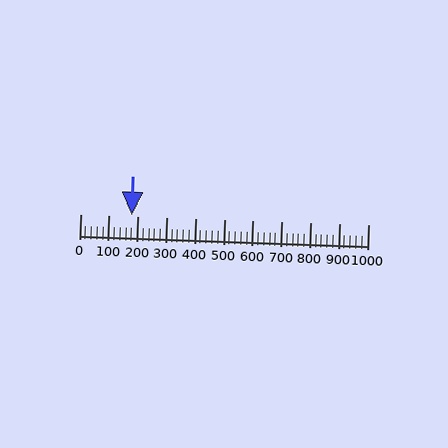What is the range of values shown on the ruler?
The ruler shows values from 0 to 1000.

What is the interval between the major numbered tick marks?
The major tick marks are spaced 100 units apart.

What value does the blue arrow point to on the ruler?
The blue arrow points to approximately 180.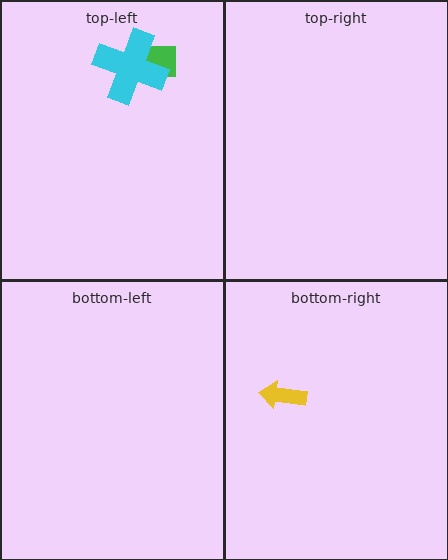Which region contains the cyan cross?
The top-left region.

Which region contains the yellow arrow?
The bottom-right region.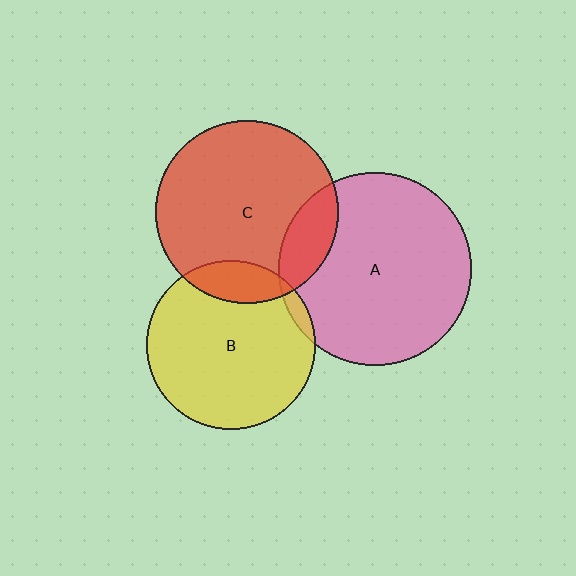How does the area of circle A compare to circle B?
Approximately 1.3 times.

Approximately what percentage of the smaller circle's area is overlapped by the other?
Approximately 5%.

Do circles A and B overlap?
Yes.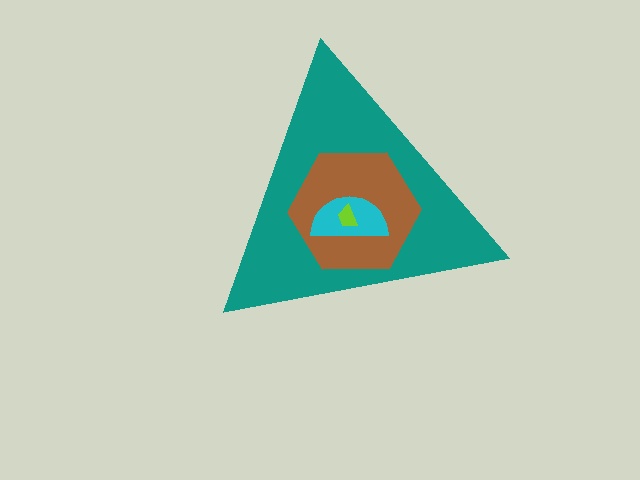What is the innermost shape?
The lime trapezoid.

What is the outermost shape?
The teal triangle.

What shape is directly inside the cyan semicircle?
The lime trapezoid.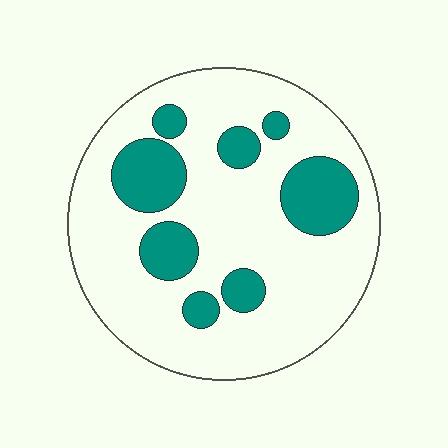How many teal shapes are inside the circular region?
8.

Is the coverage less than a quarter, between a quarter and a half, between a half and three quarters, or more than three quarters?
Less than a quarter.